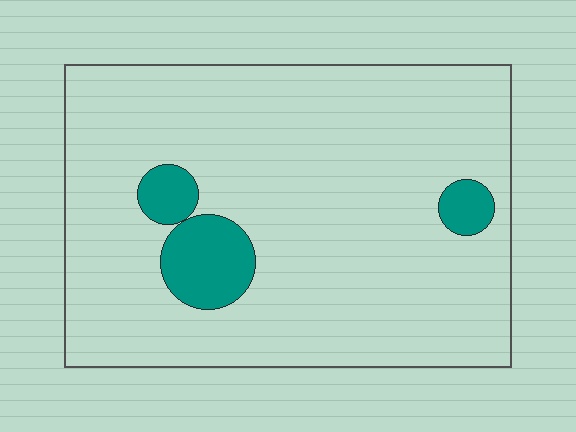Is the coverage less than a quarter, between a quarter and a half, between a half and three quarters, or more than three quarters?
Less than a quarter.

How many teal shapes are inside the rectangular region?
3.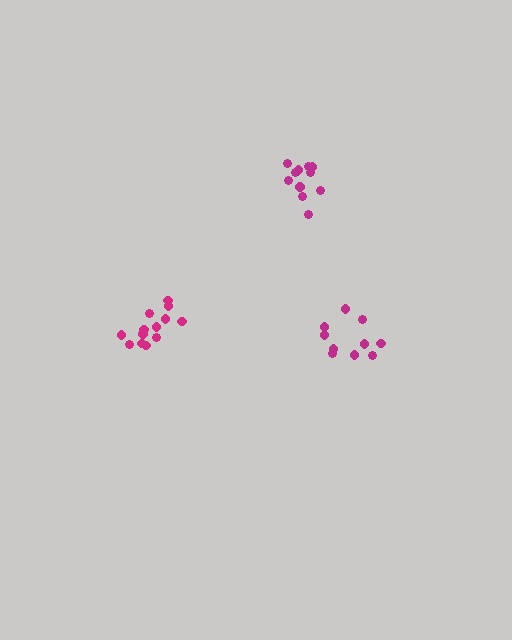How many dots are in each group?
Group 1: 13 dots, Group 2: 11 dots, Group 3: 10 dots (34 total).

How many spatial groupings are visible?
There are 3 spatial groupings.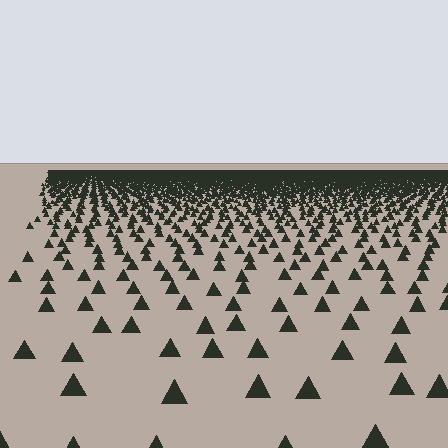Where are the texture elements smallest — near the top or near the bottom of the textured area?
Near the top.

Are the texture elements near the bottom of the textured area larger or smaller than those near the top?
Larger. Near the bottom, elements are closer to the viewer and appear at a bigger on-screen size.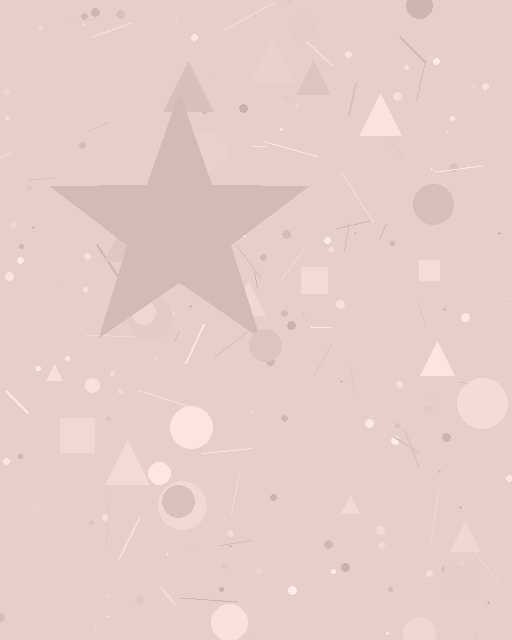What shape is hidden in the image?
A star is hidden in the image.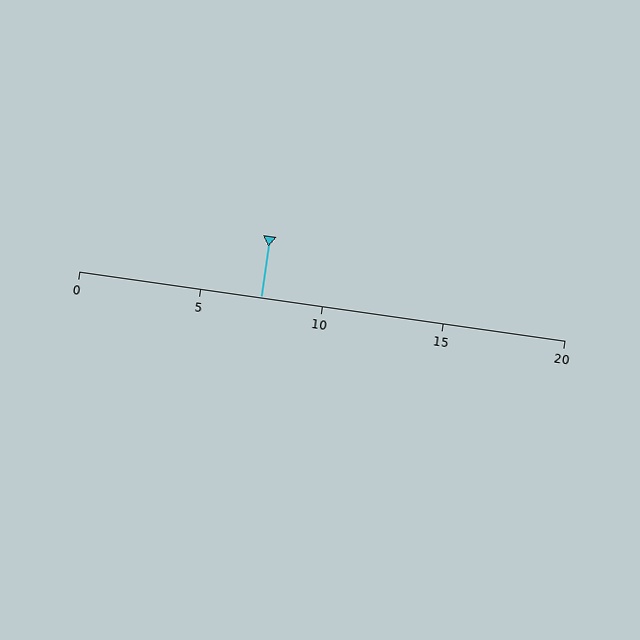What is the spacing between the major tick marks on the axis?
The major ticks are spaced 5 apart.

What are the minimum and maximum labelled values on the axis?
The axis runs from 0 to 20.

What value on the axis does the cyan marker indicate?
The marker indicates approximately 7.5.